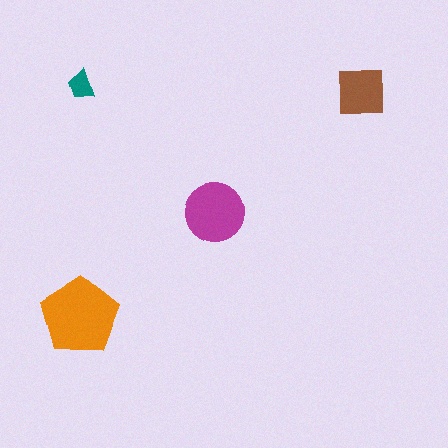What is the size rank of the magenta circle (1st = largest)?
2nd.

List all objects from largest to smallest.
The orange pentagon, the magenta circle, the brown square, the teal trapezoid.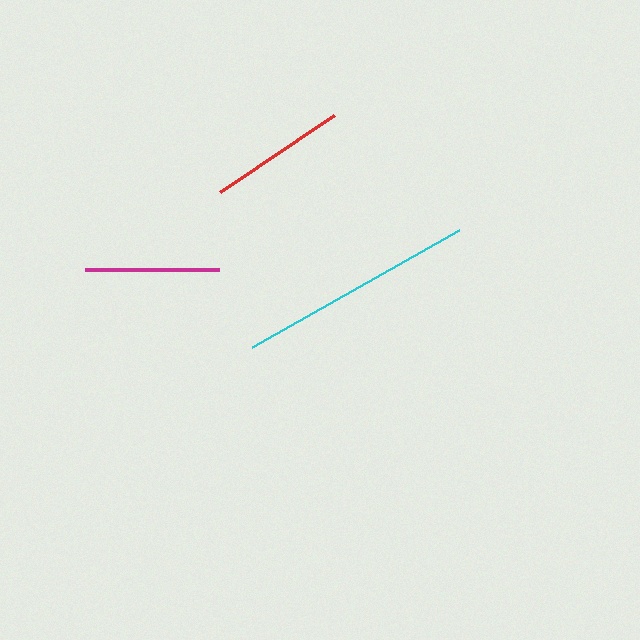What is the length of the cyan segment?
The cyan segment is approximately 237 pixels long.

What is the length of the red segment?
The red segment is approximately 137 pixels long.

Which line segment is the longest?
The cyan line is the longest at approximately 237 pixels.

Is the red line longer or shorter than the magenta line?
The red line is longer than the magenta line.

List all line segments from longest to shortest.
From longest to shortest: cyan, red, magenta.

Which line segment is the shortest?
The magenta line is the shortest at approximately 134 pixels.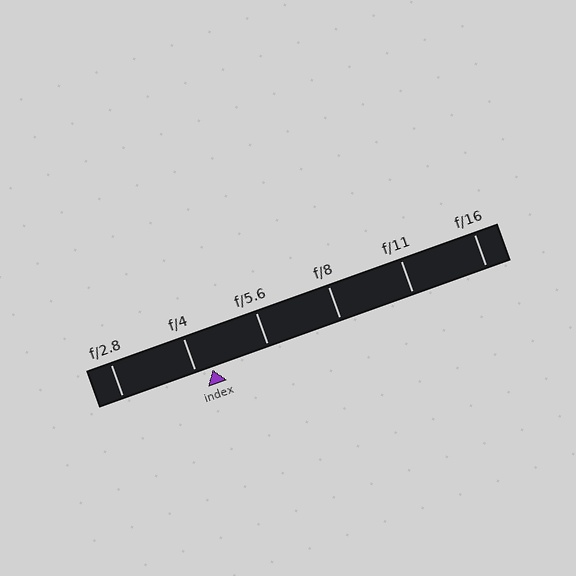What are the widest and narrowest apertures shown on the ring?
The widest aperture shown is f/2.8 and the narrowest is f/16.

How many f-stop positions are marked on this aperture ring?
There are 6 f-stop positions marked.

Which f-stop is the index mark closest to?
The index mark is closest to f/4.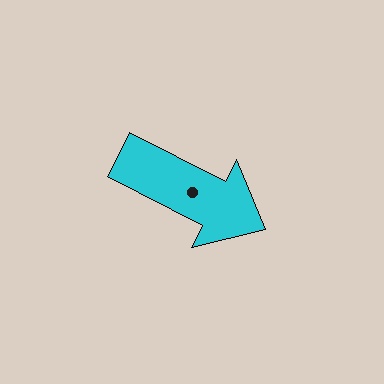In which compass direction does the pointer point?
Southeast.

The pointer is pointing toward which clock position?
Roughly 4 o'clock.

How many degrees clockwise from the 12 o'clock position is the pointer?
Approximately 117 degrees.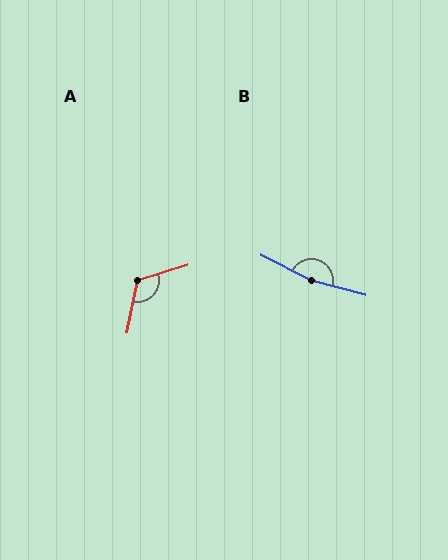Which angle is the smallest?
A, at approximately 119 degrees.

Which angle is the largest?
B, at approximately 168 degrees.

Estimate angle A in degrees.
Approximately 119 degrees.